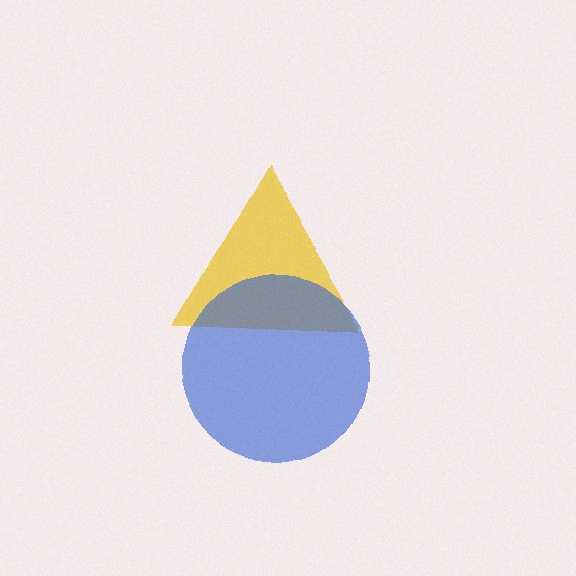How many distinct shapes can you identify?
There are 2 distinct shapes: a yellow triangle, a blue circle.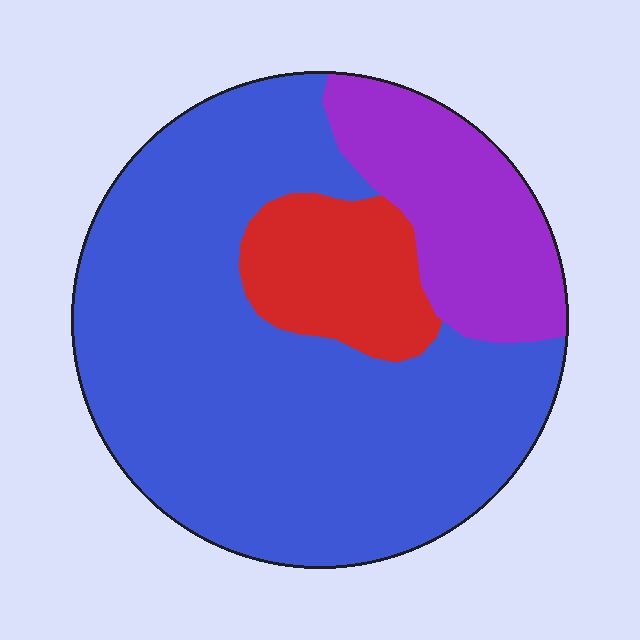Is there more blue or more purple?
Blue.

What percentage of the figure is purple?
Purple covers roughly 20% of the figure.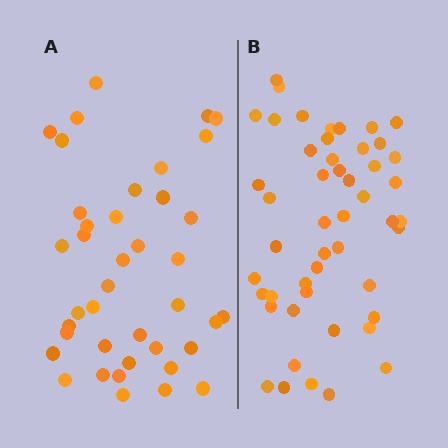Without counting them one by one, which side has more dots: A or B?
Region B (the right region) has more dots.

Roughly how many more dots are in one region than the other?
Region B has roughly 8 or so more dots than region A.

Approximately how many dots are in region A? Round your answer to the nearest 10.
About 40 dots.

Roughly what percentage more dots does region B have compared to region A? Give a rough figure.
About 20% more.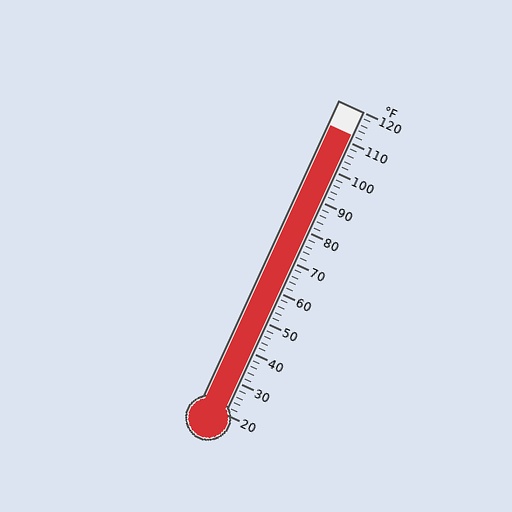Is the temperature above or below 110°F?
The temperature is above 110°F.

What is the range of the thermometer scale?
The thermometer scale ranges from 20°F to 120°F.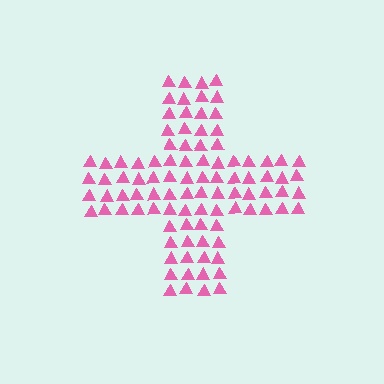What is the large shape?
The large shape is a cross.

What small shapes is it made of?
It is made of small triangles.